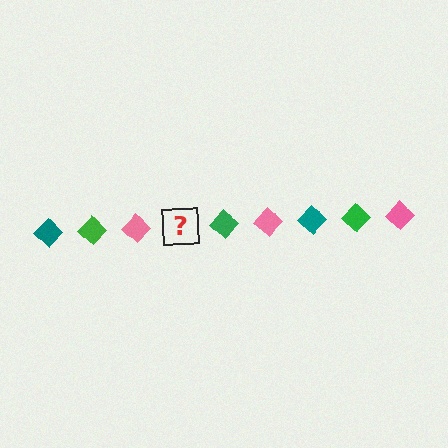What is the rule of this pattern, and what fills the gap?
The rule is that the pattern cycles through teal, green, pink diamonds. The gap should be filled with a teal diamond.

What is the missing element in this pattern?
The missing element is a teal diamond.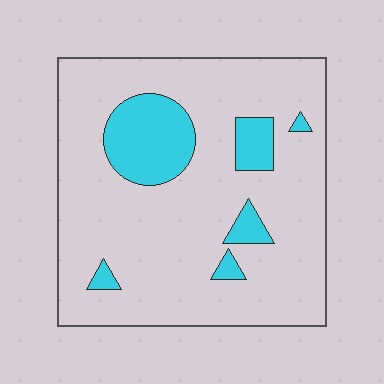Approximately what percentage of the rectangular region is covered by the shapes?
Approximately 15%.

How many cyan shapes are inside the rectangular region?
6.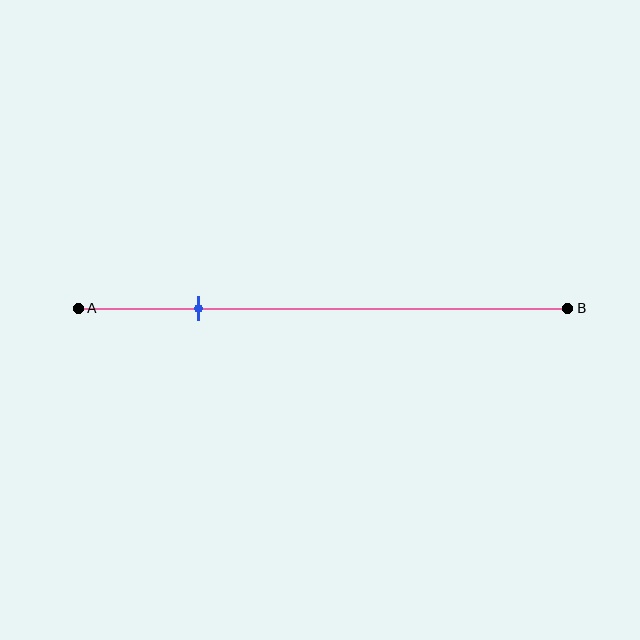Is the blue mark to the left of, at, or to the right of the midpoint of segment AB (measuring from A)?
The blue mark is to the left of the midpoint of segment AB.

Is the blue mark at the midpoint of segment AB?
No, the mark is at about 25% from A, not at the 50% midpoint.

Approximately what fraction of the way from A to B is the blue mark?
The blue mark is approximately 25% of the way from A to B.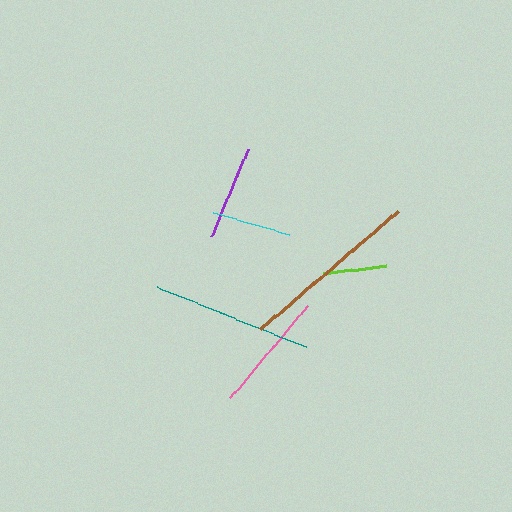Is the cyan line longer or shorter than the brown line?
The brown line is longer than the cyan line.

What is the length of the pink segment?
The pink segment is approximately 120 pixels long.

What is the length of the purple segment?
The purple segment is approximately 94 pixels long.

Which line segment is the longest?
The brown line is the longest at approximately 182 pixels.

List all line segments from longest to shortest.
From longest to shortest: brown, teal, pink, purple, cyan, lime.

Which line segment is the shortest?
The lime line is the shortest at approximately 64 pixels.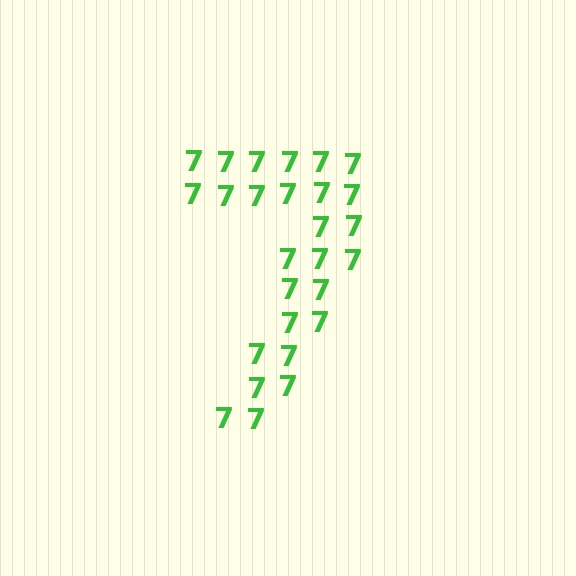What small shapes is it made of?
It is made of small digit 7's.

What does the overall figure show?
The overall figure shows the digit 7.